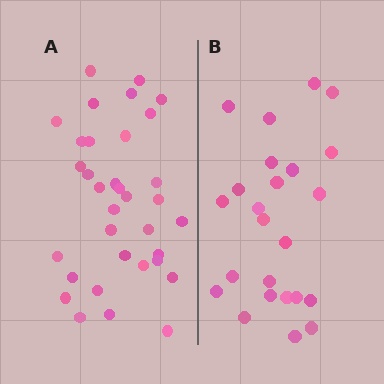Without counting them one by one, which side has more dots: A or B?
Region A (the left region) has more dots.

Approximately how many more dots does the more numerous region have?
Region A has roughly 10 or so more dots than region B.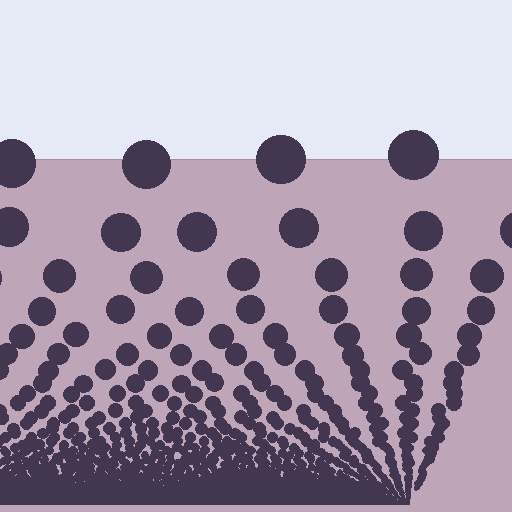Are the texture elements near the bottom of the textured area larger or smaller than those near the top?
Smaller. The gradient is inverted — elements near the bottom are smaller and denser.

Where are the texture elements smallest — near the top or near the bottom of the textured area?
Near the bottom.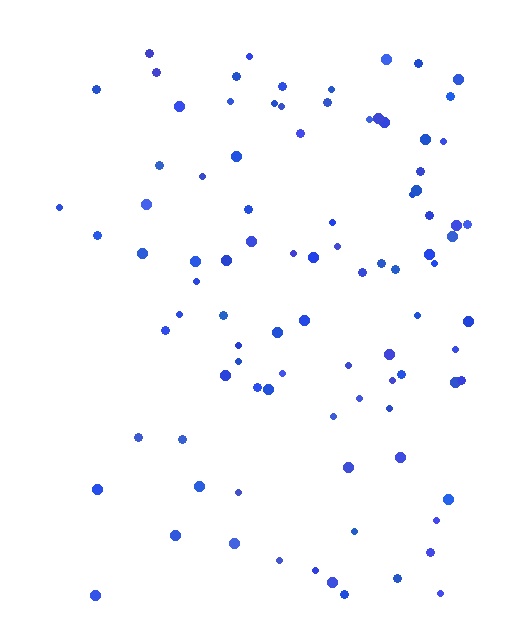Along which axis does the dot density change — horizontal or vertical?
Horizontal.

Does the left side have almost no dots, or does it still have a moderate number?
Still a moderate number, just noticeably fewer than the right.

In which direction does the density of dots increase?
From left to right, with the right side densest.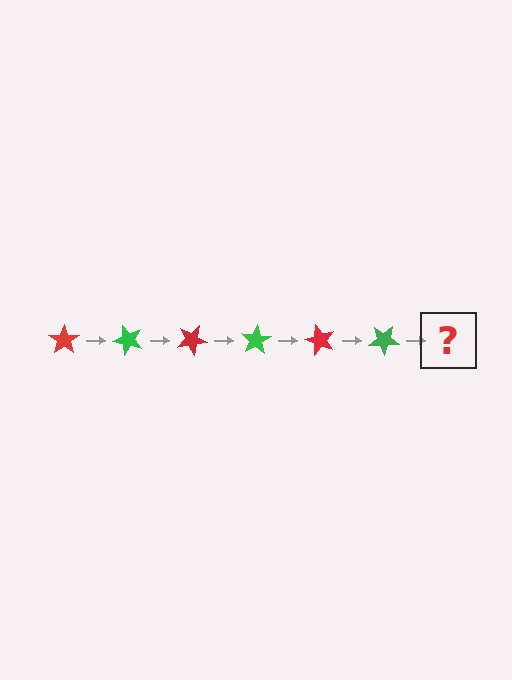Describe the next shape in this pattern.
It should be a red star, rotated 300 degrees from the start.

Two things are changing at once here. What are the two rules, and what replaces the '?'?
The two rules are that it rotates 50 degrees each step and the color cycles through red and green. The '?' should be a red star, rotated 300 degrees from the start.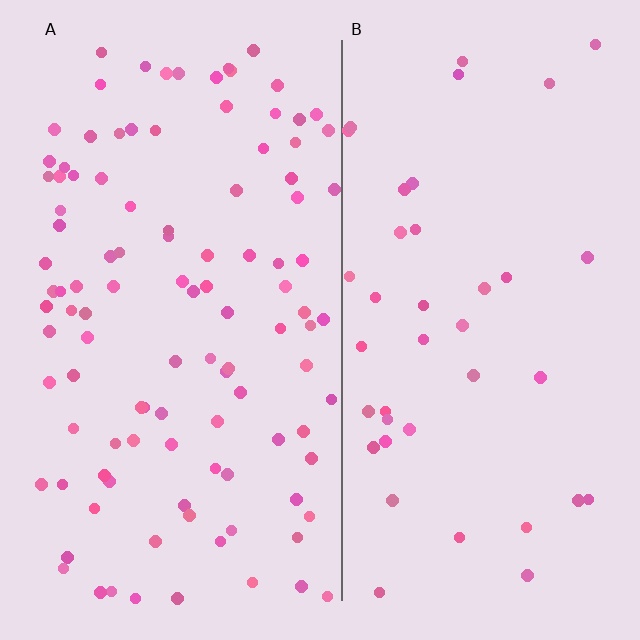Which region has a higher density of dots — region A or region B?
A (the left).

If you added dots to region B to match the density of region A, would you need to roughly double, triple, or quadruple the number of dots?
Approximately triple.